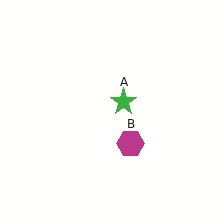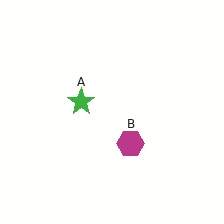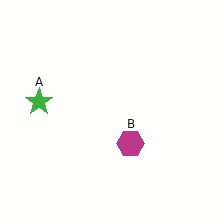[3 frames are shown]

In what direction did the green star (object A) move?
The green star (object A) moved left.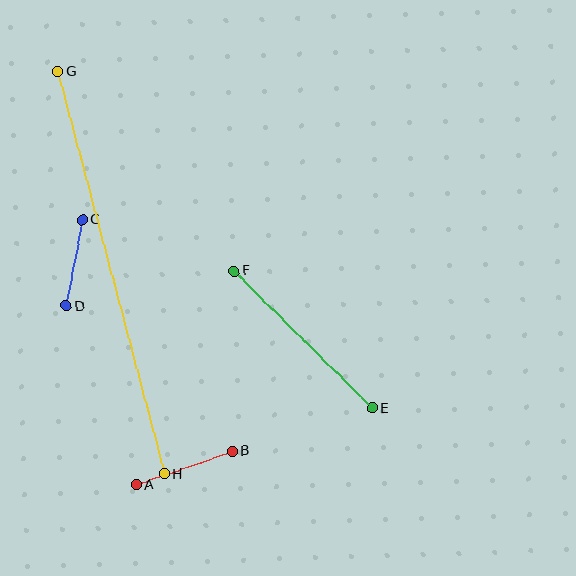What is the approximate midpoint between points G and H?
The midpoint is at approximately (111, 273) pixels.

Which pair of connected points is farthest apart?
Points G and H are farthest apart.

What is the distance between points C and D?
The distance is approximately 88 pixels.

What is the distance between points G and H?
The distance is approximately 416 pixels.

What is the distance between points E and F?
The distance is approximately 195 pixels.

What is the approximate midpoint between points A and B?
The midpoint is at approximately (184, 468) pixels.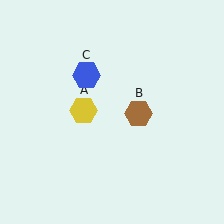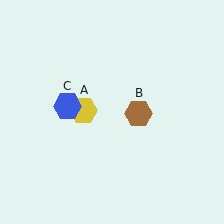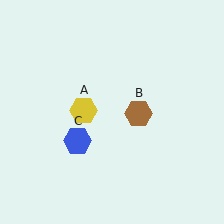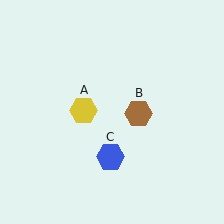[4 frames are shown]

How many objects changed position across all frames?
1 object changed position: blue hexagon (object C).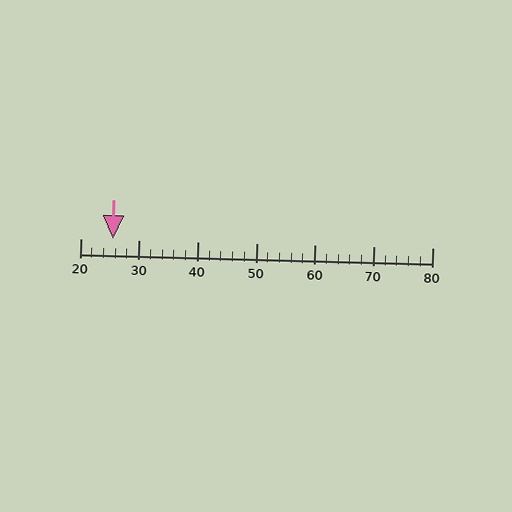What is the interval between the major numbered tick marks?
The major tick marks are spaced 10 units apart.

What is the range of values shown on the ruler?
The ruler shows values from 20 to 80.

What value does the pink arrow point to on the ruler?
The pink arrow points to approximately 26.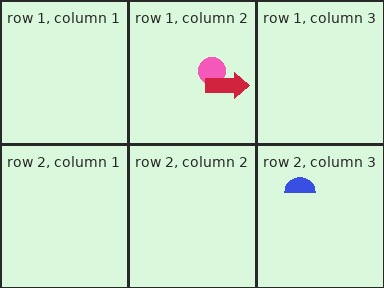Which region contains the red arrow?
The row 1, column 2 region.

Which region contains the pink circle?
The row 1, column 2 region.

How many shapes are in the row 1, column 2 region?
2.